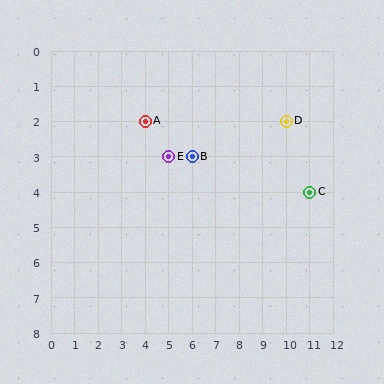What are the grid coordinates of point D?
Point D is at grid coordinates (10, 2).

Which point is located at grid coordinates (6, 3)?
Point B is at (6, 3).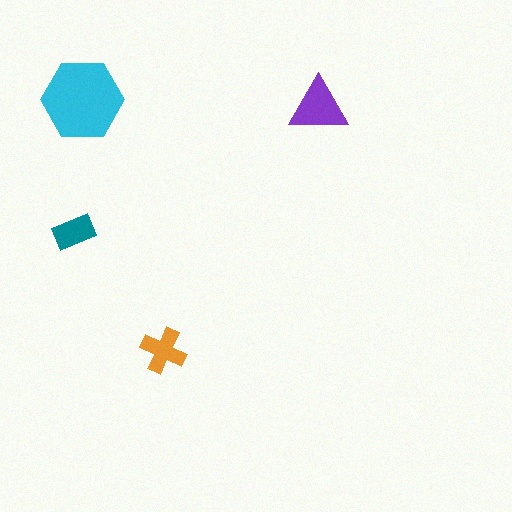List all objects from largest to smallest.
The cyan hexagon, the purple triangle, the orange cross, the teal rectangle.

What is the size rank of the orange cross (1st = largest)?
3rd.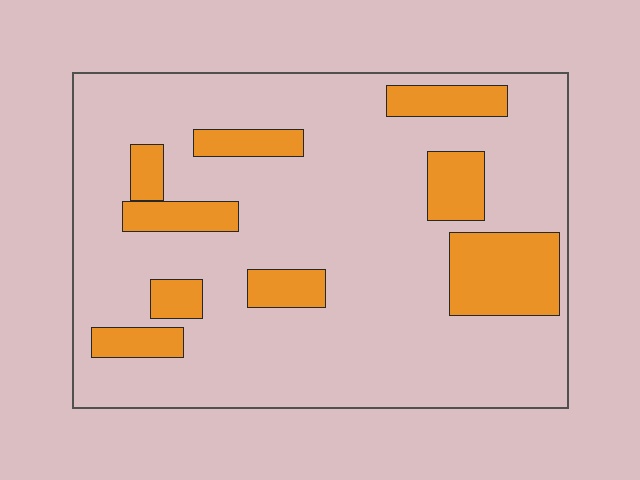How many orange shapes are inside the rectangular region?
9.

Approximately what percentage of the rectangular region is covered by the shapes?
Approximately 20%.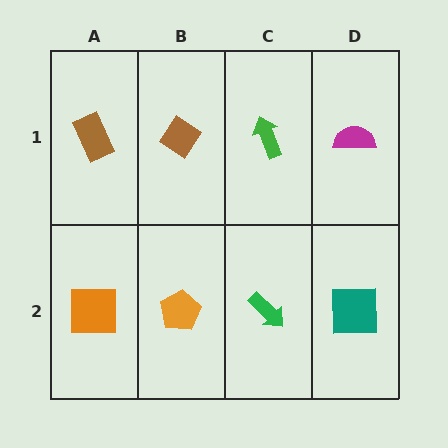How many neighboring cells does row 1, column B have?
3.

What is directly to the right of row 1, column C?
A magenta semicircle.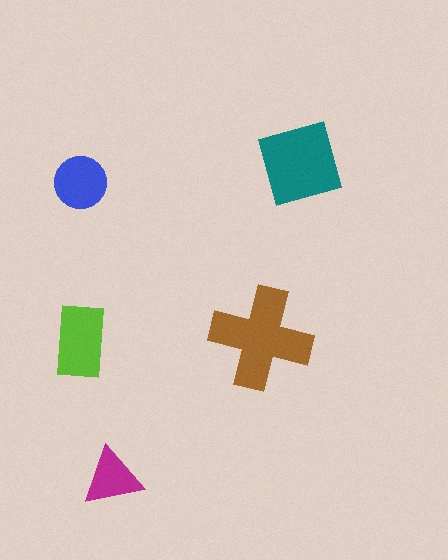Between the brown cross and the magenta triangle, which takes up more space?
The brown cross.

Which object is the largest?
The brown cross.